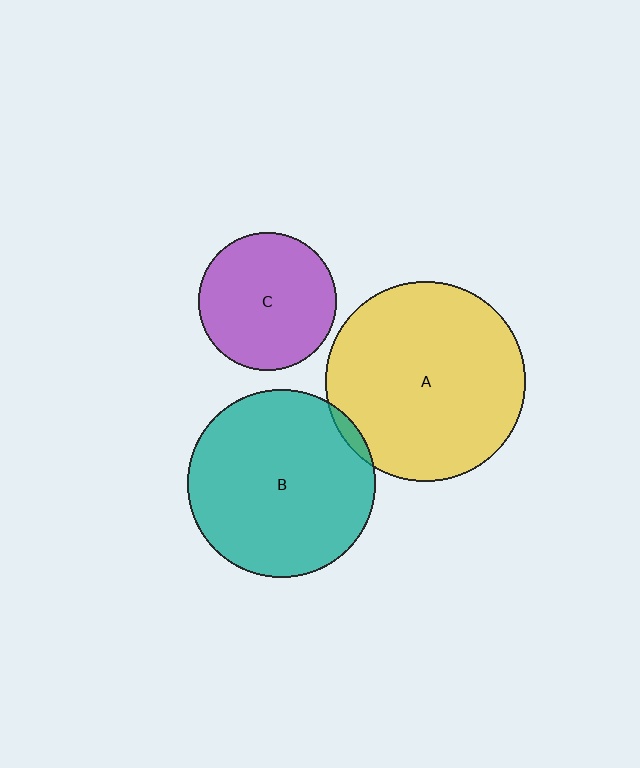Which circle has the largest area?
Circle A (yellow).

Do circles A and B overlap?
Yes.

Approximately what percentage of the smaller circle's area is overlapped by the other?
Approximately 5%.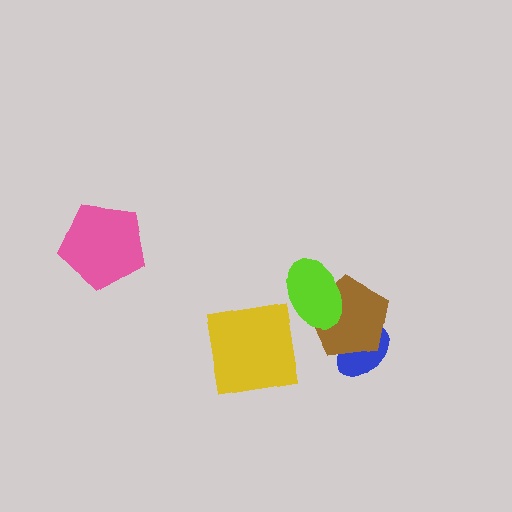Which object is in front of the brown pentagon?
The lime ellipse is in front of the brown pentagon.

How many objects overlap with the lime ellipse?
1 object overlaps with the lime ellipse.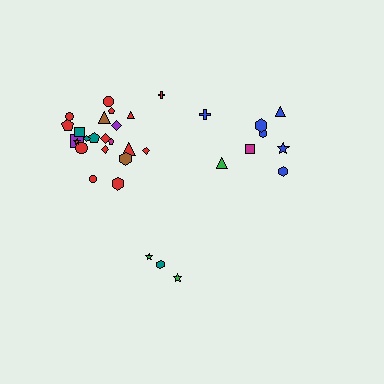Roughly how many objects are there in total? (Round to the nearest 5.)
Roughly 35 objects in total.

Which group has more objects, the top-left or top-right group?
The top-left group.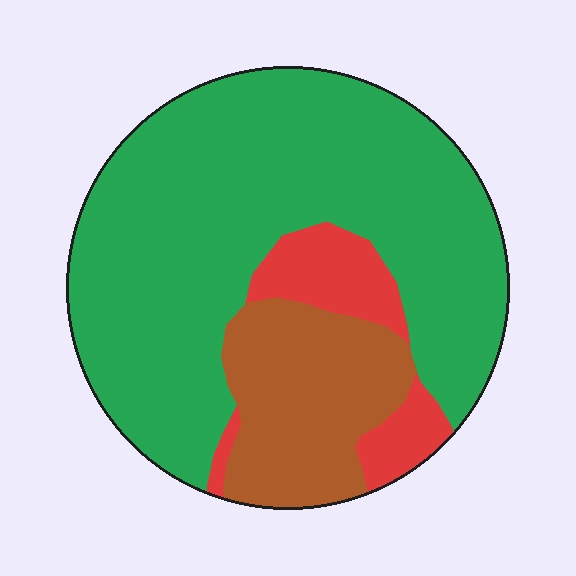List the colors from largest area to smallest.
From largest to smallest: green, brown, red.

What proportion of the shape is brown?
Brown covers about 20% of the shape.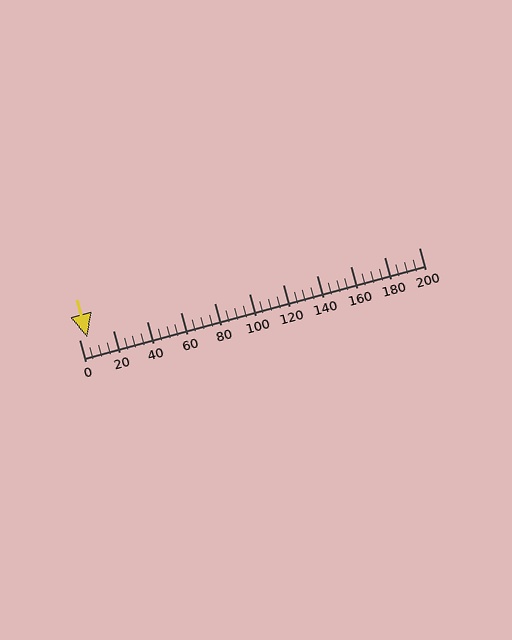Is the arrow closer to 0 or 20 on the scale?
The arrow is closer to 0.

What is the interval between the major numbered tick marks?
The major tick marks are spaced 20 units apart.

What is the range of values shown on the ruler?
The ruler shows values from 0 to 200.